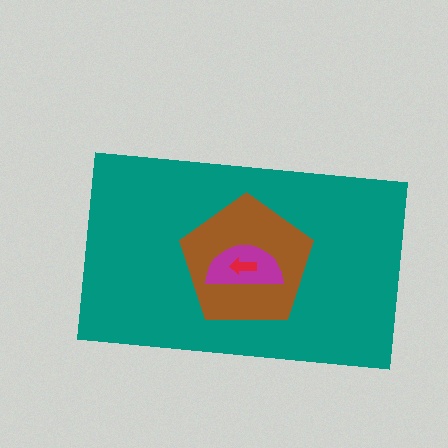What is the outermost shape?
The teal rectangle.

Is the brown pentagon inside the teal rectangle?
Yes.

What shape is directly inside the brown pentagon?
The magenta semicircle.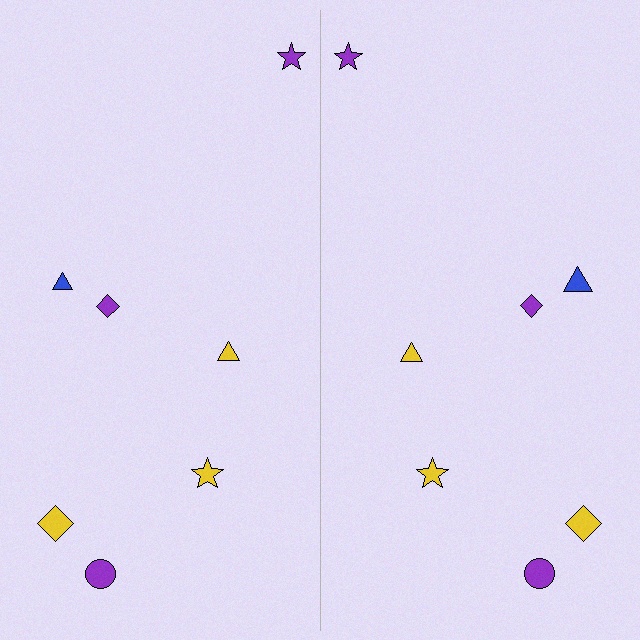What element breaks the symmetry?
The blue triangle on the right side has a different size than its mirror counterpart.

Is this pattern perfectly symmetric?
No, the pattern is not perfectly symmetric. The blue triangle on the right side has a different size than its mirror counterpart.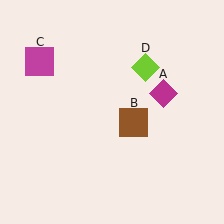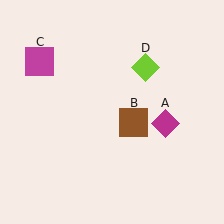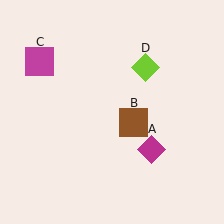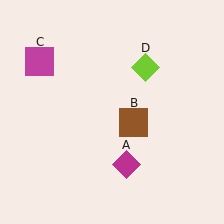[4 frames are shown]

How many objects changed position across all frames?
1 object changed position: magenta diamond (object A).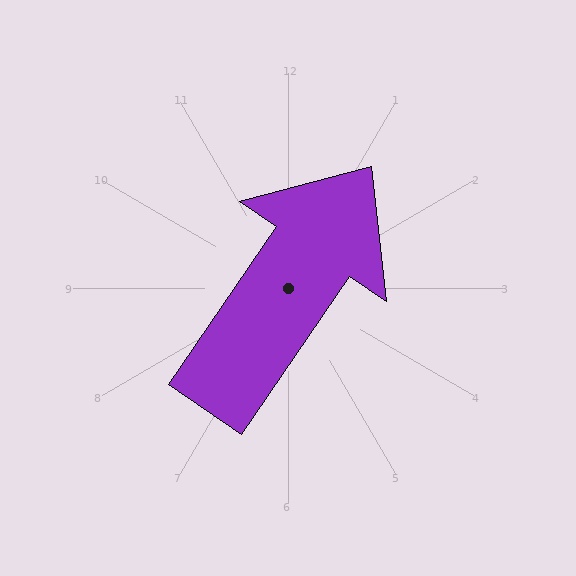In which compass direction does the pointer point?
Northeast.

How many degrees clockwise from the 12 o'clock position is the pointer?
Approximately 34 degrees.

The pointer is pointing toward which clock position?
Roughly 1 o'clock.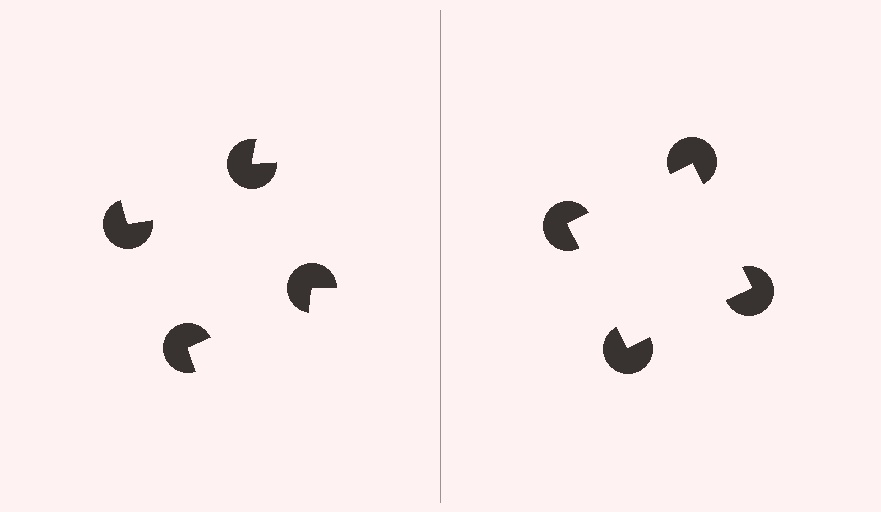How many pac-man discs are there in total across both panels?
8 — 4 on each side.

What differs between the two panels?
The pac-man discs are positioned identically on both sides; only the wedge orientations differ. On the right they align to a square; on the left they are misaligned.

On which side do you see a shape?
An illusory square appears on the right side. On the left side the wedge cuts are rotated, so no coherent shape forms.